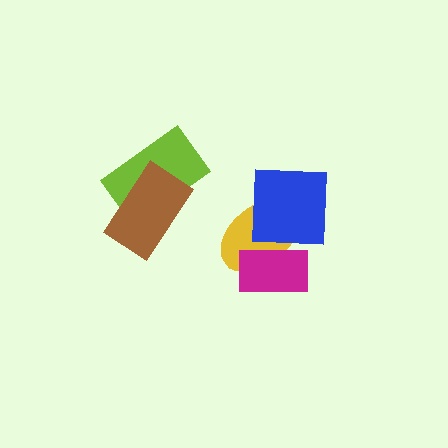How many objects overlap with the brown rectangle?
1 object overlaps with the brown rectangle.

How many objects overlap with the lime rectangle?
1 object overlaps with the lime rectangle.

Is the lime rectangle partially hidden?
Yes, it is partially covered by another shape.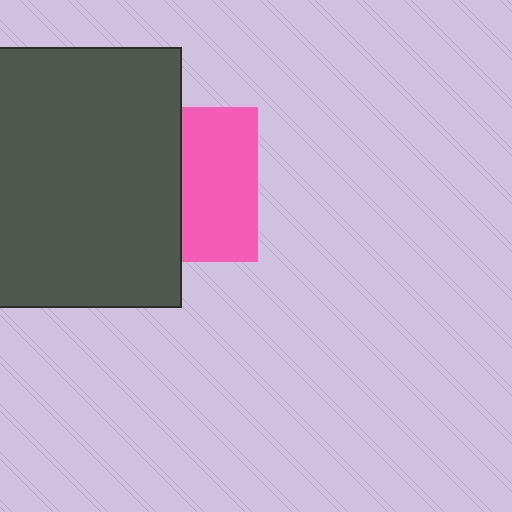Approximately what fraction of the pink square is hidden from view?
Roughly 51% of the pink square is hidden behind the dark gray rectangle.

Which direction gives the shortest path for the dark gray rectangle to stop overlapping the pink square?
Moving left gives the shortest separation.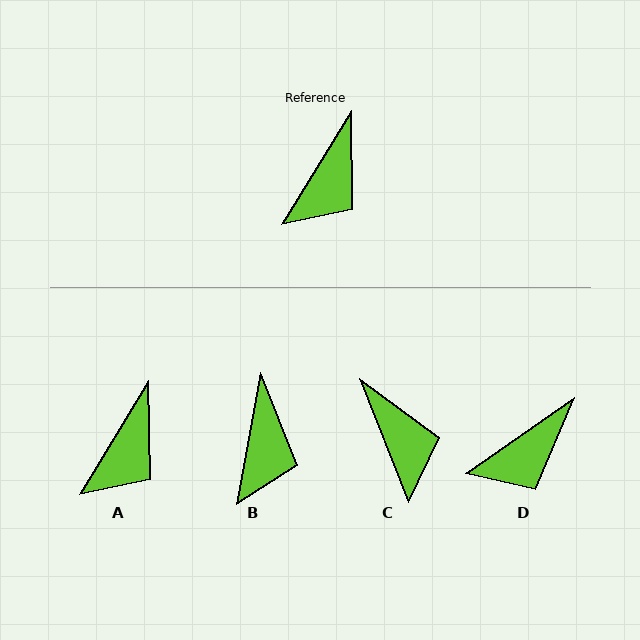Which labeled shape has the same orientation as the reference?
A.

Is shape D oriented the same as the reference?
No, it is off by about 24 degrees.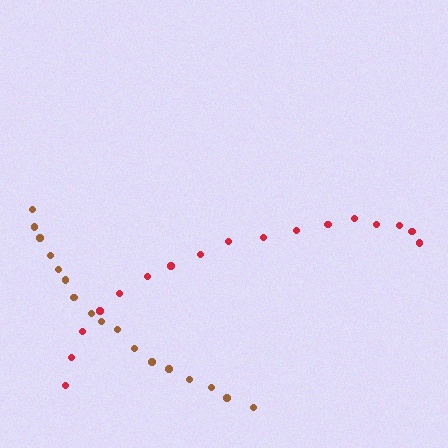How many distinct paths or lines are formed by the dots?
There are 2 distinct paths.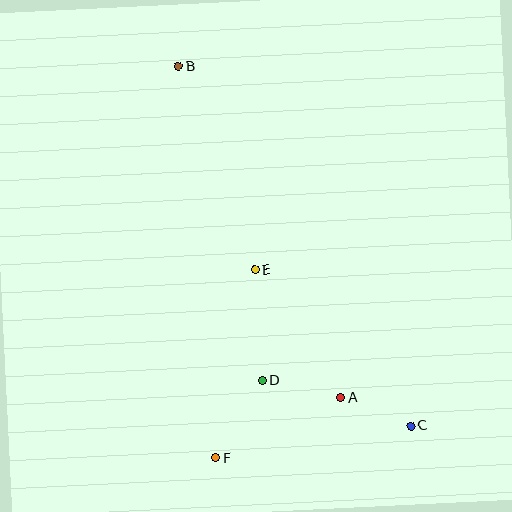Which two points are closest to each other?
Points A and C are closest to each other.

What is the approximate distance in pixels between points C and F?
The distance between C and F is approximately 198 pixels.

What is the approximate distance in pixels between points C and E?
The distance between C and E is approximately 220 pixels.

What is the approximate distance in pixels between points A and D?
The distance between A and D is approximately 80 pixels.